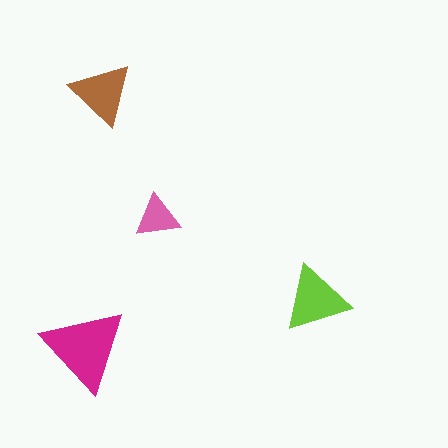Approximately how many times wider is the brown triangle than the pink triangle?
About 1.5 times wider.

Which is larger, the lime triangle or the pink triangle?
The lime one.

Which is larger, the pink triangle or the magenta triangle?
The magenta one.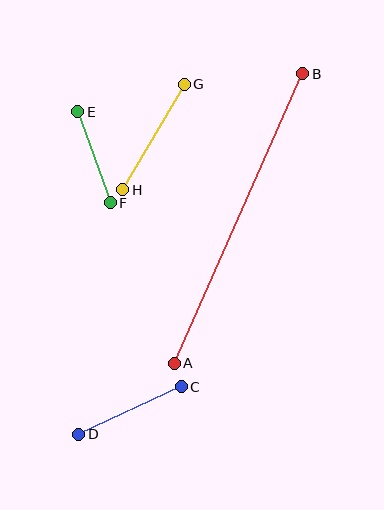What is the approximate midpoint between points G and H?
The midpoint is at approximately (154, 137) pixels.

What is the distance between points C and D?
The distance is approximately 113 pixels.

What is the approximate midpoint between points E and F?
The midpoint is at approximately (94, 157) pixels.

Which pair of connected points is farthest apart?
Points A and B are farthest apart.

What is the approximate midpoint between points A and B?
The midpoint is at approximately (238, 218) pixels.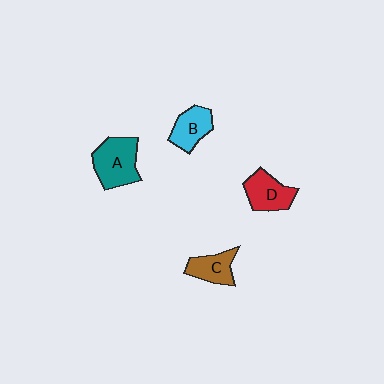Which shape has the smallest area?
Shape C (brown).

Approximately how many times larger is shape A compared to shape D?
Approximately 1.3 times.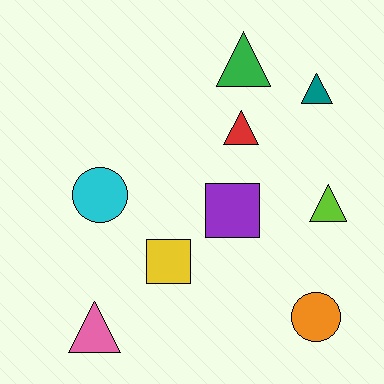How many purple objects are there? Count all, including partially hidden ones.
There is 1 purple object.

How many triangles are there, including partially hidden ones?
There are 5 triangles.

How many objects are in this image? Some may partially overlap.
There are 9 objects.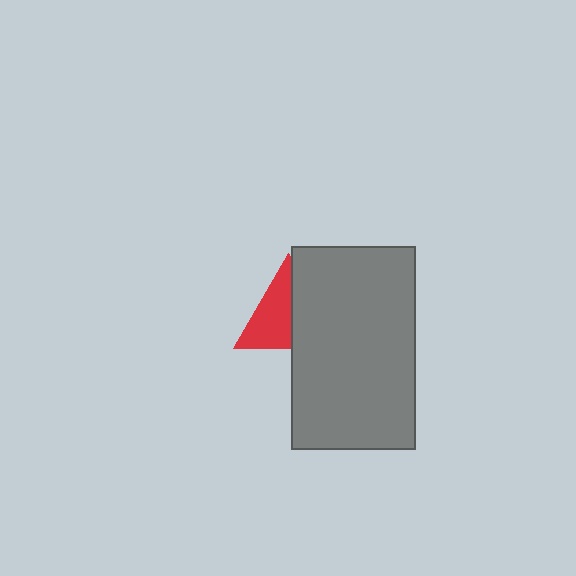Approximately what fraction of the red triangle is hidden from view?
Roughly 44% of the red triangle is hidden behind the gray rectangle.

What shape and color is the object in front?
The object in front is a gray rectangle.